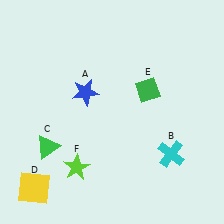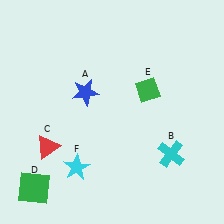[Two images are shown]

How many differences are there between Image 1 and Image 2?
There are 3 differences between the two images.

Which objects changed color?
C changed from green to red. D changed from yellow to green. F changed from lime to cyan.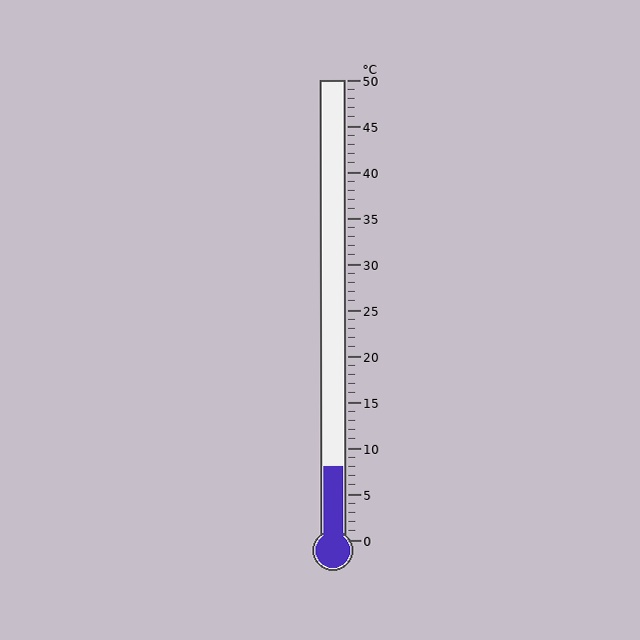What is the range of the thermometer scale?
The thermometer scale ranges from 0°C to 50°C.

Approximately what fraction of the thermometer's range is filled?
The thermometer is filled to approximately 15% of its range.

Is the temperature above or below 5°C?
The temperature is above 5°C.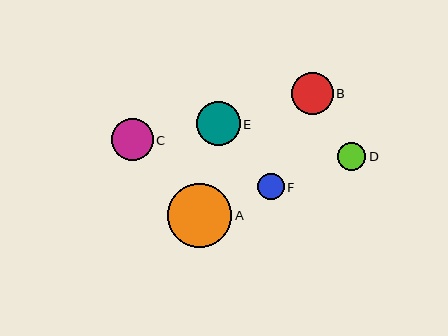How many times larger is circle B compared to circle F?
Circle B is approximately 1.6 times the size of circle F.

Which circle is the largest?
Circle A is the largest with a size of approximately 64 pixels.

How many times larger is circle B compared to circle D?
Circle B is approximately 1.5 times the size of circle D.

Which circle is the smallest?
Circle F is the smallest with a size of approximately 26 pixels.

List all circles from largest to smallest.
From largest to smallest: A, E, B, C, D, F.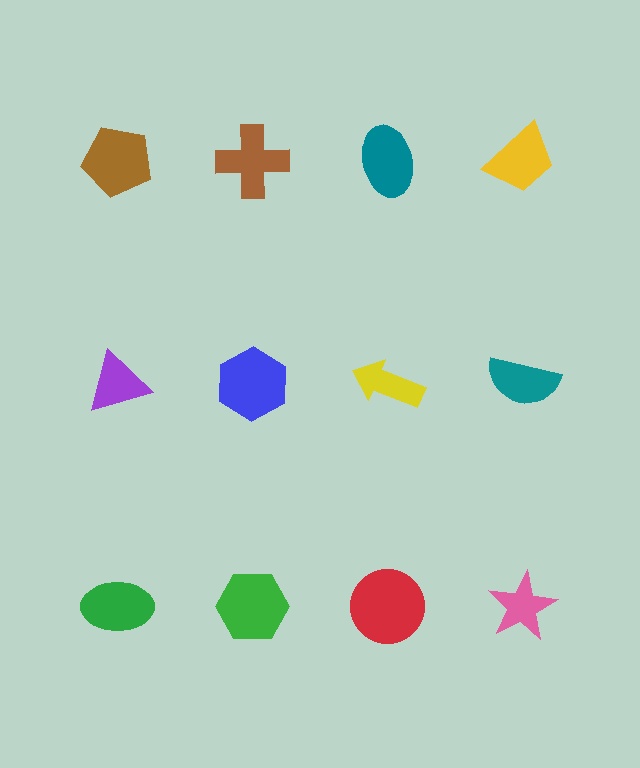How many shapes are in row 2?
4 shapes.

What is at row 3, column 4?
A pink star.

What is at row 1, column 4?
A yellow trapezoid.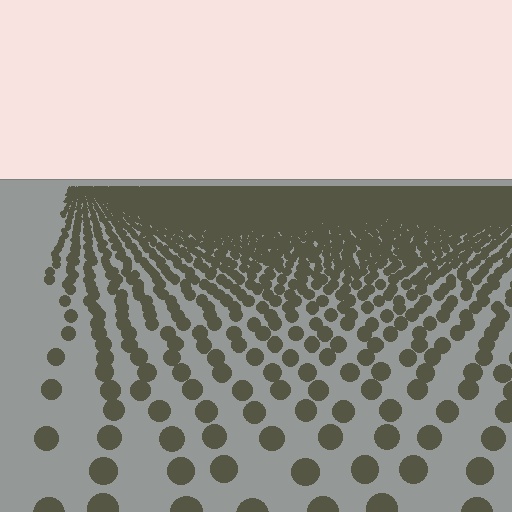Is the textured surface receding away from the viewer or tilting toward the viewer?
The surface is receding away from the viewer. Texture elements get smaller and denser toward the top.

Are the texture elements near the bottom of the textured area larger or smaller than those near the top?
Larger. Near the bottom, elements are closer to the viewer and appear at a bigger on-screen size.